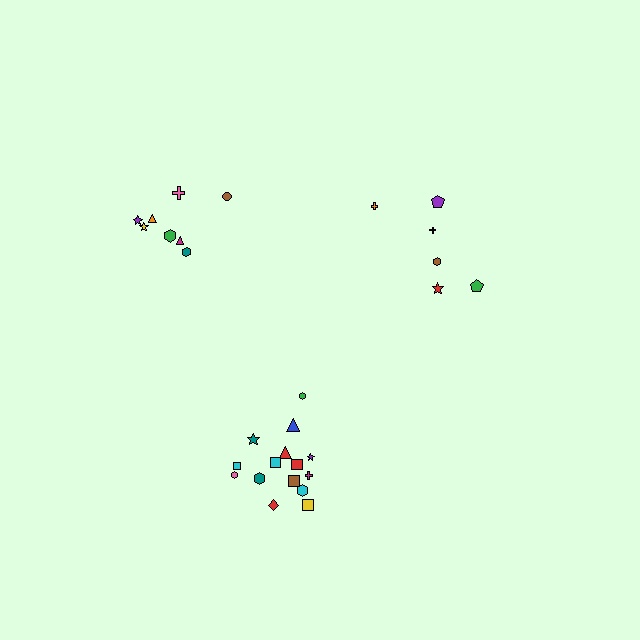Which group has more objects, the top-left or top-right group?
The top-left group.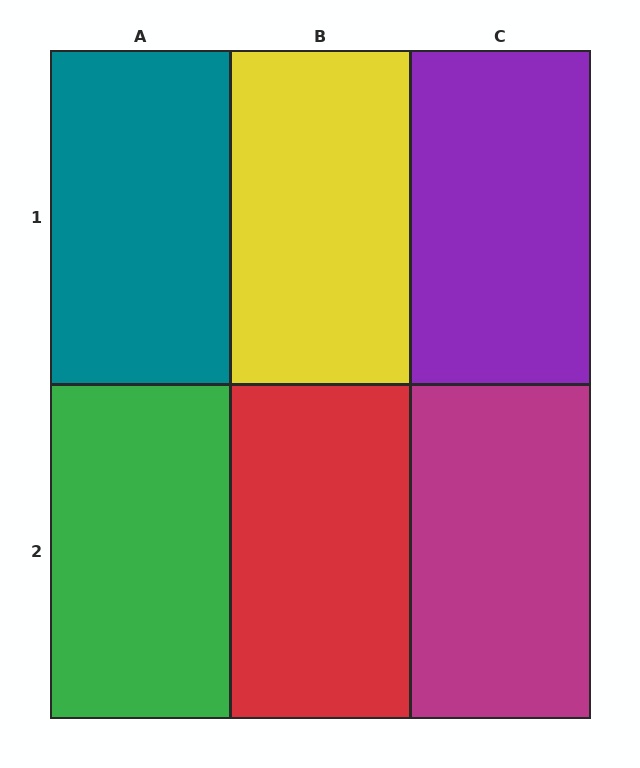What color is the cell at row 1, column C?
Purple.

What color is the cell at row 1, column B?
Yellow.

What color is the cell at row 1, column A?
Teal.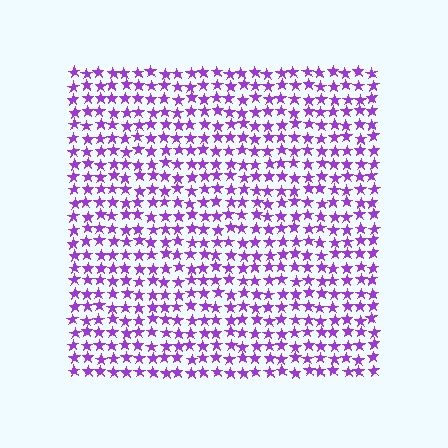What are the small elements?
The small elements are stars.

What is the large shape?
The large shape is a square.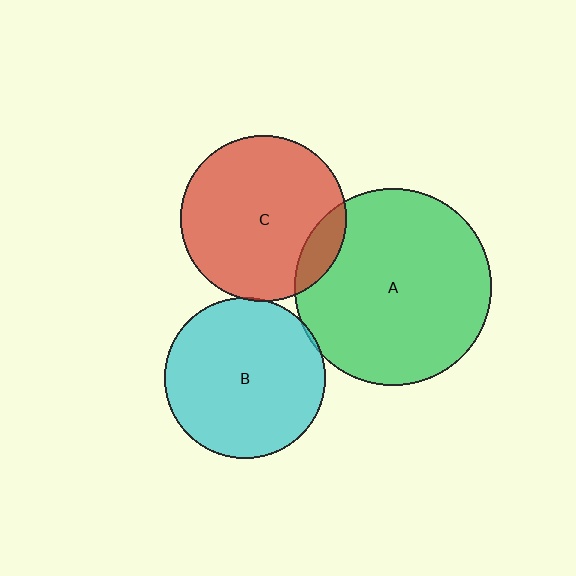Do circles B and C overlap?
Yes.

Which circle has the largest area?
Circle A (green).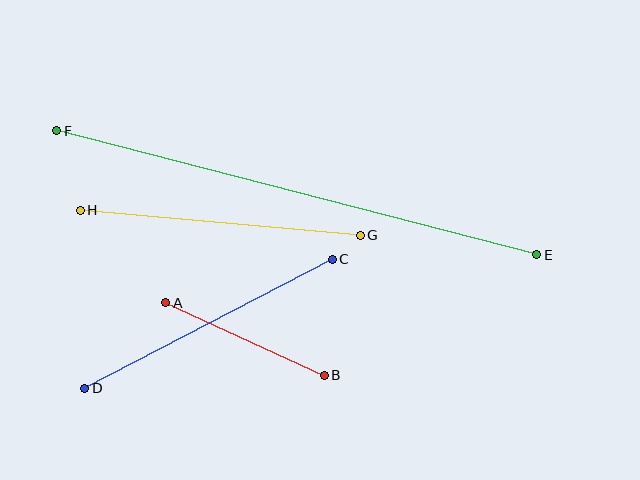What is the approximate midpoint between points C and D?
The midpoint is at approximately (209, 324) pixels.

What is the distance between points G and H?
The distance is approximately 281 pixels.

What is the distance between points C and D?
The distance is approximately 279 pixels.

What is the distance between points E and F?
The distance is approximately 496 pixels.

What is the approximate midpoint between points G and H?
The midpoint is at approximately (220, 223) pixels.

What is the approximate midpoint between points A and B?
The midpoint is at approximately (245, 339) pixels.